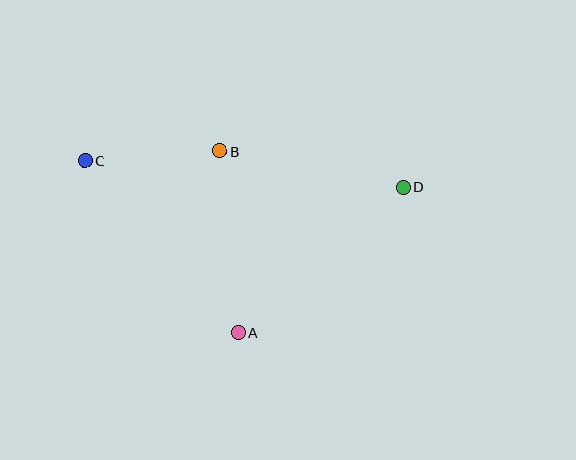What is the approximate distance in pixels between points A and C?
The distance between A and C is approximately 230 pixels.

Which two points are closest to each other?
Points B and C are closest to each other.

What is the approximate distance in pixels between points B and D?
The distance between B and D is approximately 188 pixels.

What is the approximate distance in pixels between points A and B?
The distance between A and B is approximately 182 pixels.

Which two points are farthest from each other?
Points C and D are farthest from each other.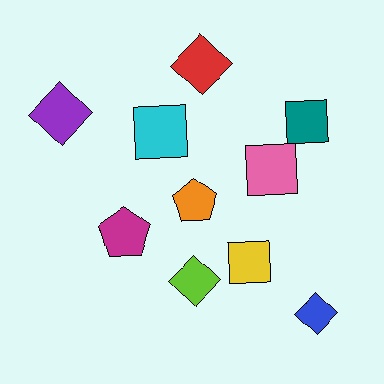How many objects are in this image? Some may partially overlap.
There are 10 objects.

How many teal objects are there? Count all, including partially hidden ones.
There is 1 teal object.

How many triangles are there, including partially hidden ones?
There are no triangles.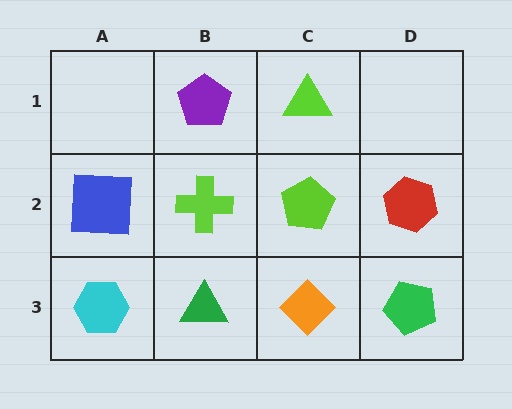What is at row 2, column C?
A lime pentagon.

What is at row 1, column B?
A purple pentagon.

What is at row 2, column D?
A red hexagon.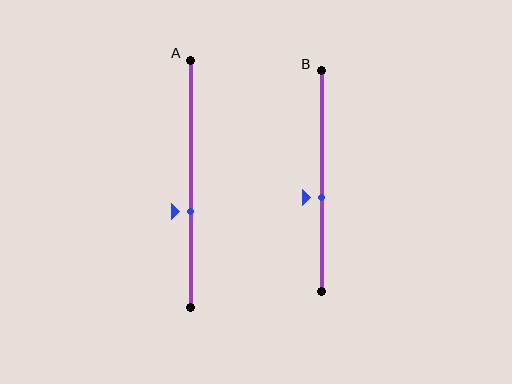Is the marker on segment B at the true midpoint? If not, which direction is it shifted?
No, the marker on segment B is shifted downward by about 7% of the segment length.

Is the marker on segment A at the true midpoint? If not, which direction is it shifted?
No, the marker on segment A is shifted downward by about 11% of the segment length.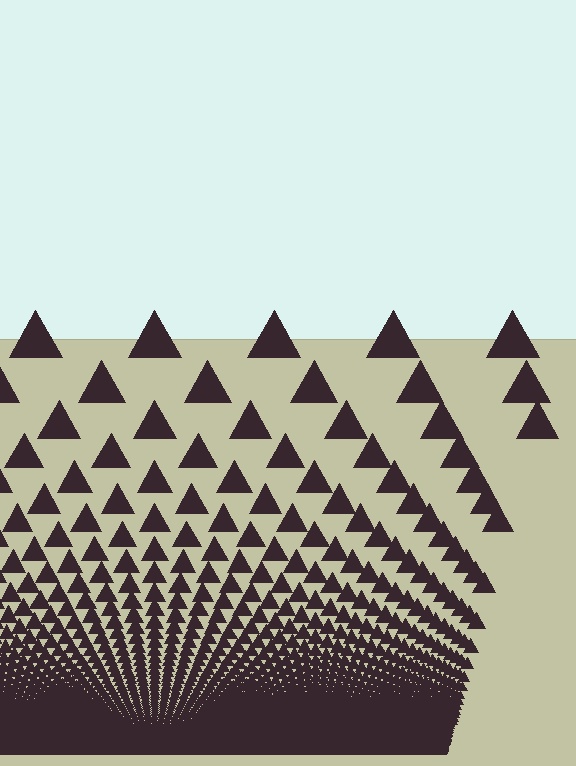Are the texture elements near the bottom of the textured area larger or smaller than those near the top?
Smaller. The gradient is inverted — elements near the bottom are smaller and denser.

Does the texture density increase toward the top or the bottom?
Density increases toward the bottom.